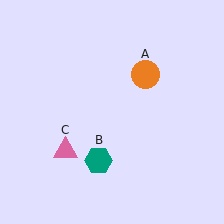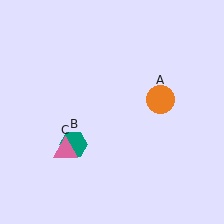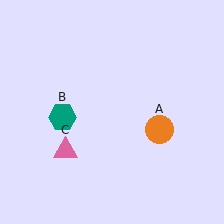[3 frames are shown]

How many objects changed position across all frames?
2 objects changed position: orange circle (object A), teal hexagon (object B).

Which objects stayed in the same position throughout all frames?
Pink triangle (object C) remained stationary.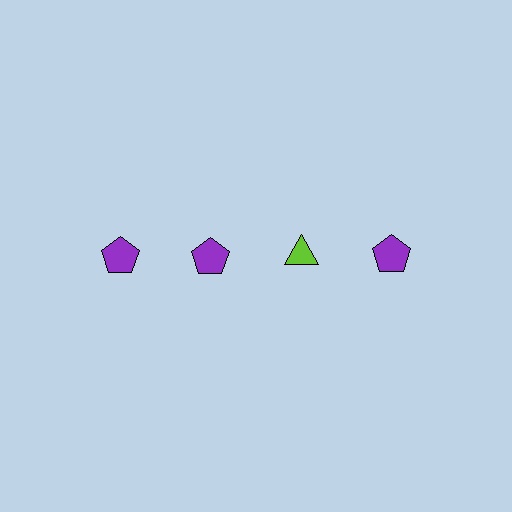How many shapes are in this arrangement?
There are 4 shapes arranged in a grid pattern.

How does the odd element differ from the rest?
It differs in both color (lime instead of purple) and shape (triangle instead of pentagon).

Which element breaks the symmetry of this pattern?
The lime triangle in the top row, center column breaks the symmetry. All other shapes are purple pentagons.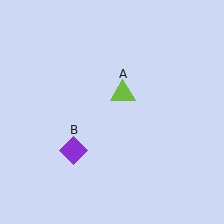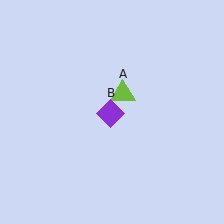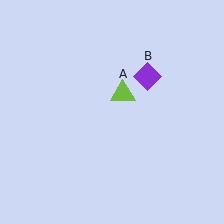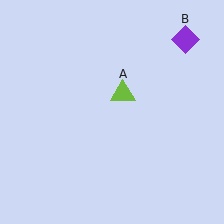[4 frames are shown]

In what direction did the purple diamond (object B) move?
The purple diamond (object B) moved up and to the right.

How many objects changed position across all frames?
1 object changed position: purple diamond (object B).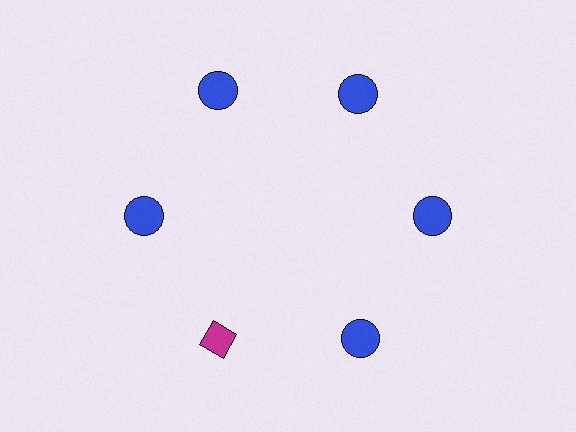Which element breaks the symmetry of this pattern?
The magenta diamond at roughly the 7 o'clock position breaks the symmetry. All other shapes are blue circles.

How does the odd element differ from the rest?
It differs in both color (magenta instead of blue) and shape (diamond instead of circle).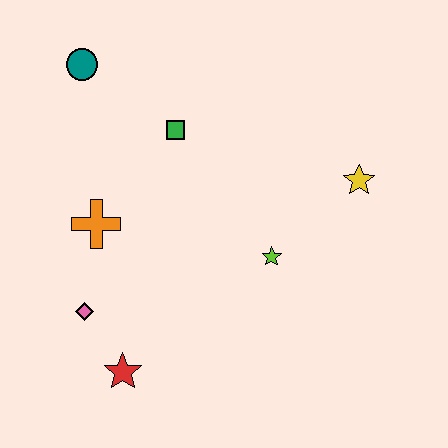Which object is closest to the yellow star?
The lime star is closest to the yellow star.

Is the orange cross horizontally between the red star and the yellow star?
No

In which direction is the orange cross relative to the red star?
The orange cross is above the red star.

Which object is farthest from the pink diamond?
The yellow star is farthest from the pink diamond.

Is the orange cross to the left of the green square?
Yes